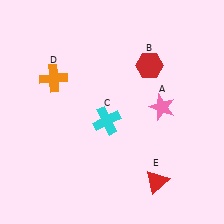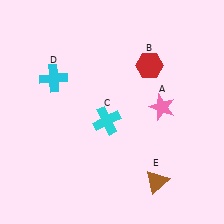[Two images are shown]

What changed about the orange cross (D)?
In Image 1, D is orange. In Image 2, it changed to cyan.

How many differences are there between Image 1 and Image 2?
There are 2 differences between the two images.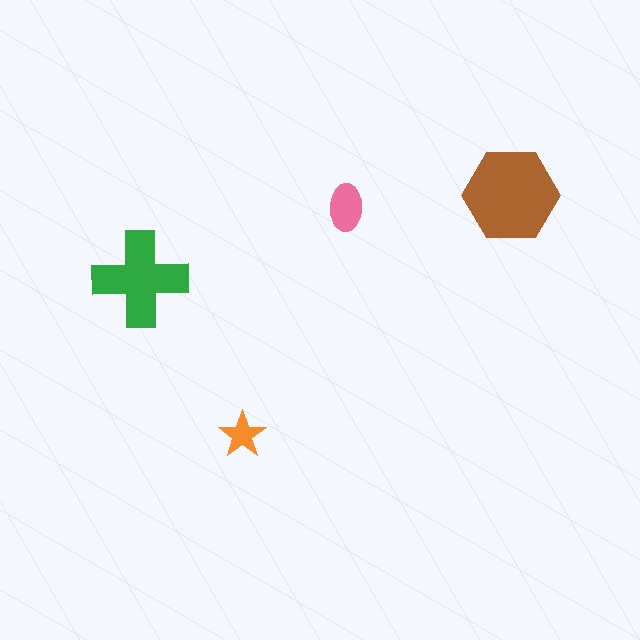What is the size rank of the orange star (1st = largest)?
4th.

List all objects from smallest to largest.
The orange star, the pink ellipse, the green cross, the brown hexagon.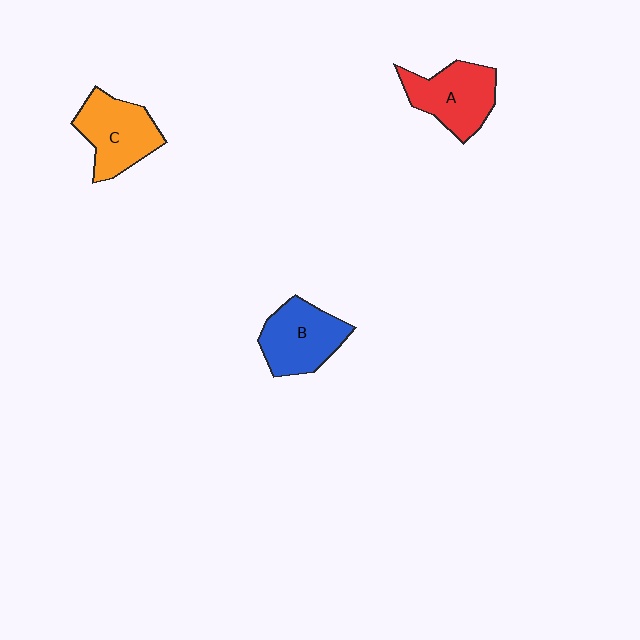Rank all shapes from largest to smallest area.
From largest to smallest: C (orange), A (red), B (blue).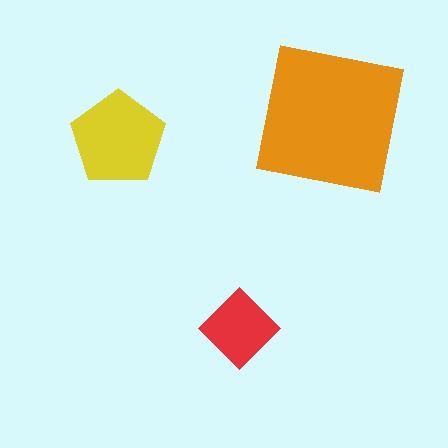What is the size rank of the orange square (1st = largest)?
1st.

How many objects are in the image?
There are 3 objects in the image.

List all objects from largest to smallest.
The orange square, the yellow pentagon, the red diamond.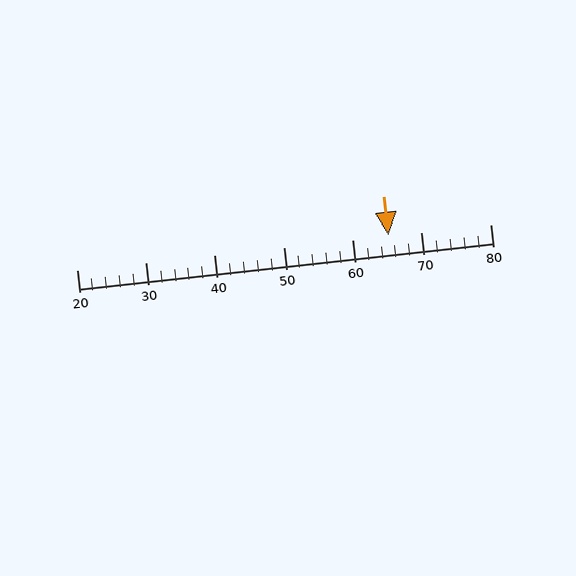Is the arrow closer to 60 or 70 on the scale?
The arrow is closer to 70.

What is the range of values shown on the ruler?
The ruler shows values from 20 to 80.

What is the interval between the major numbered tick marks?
The major tick marks are spaced 10 units apart.